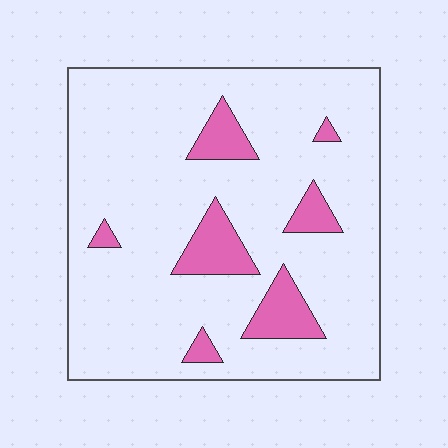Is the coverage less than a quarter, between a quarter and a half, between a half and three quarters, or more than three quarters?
Less than a quarter.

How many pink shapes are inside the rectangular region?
7.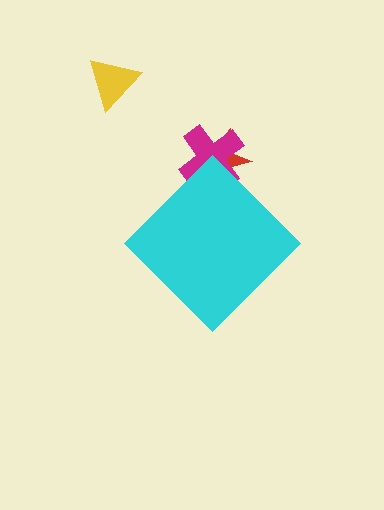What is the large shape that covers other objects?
A cyan diamond.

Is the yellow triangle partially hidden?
No, the yellow triangle is fully visible.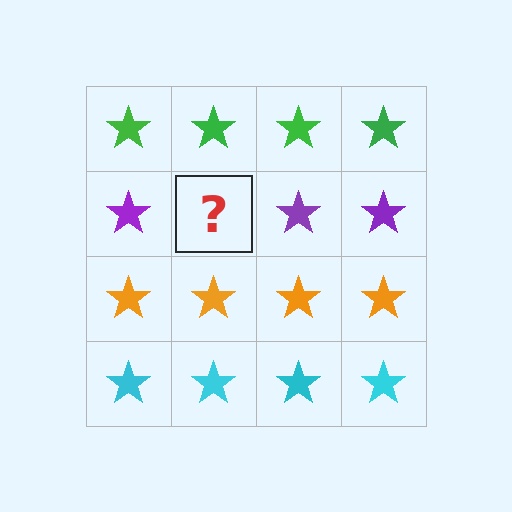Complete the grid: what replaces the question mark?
The question mark should be replaced with a purple star.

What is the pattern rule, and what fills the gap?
The rule is that each row has a consistent color. The gap should be filled with a purple star.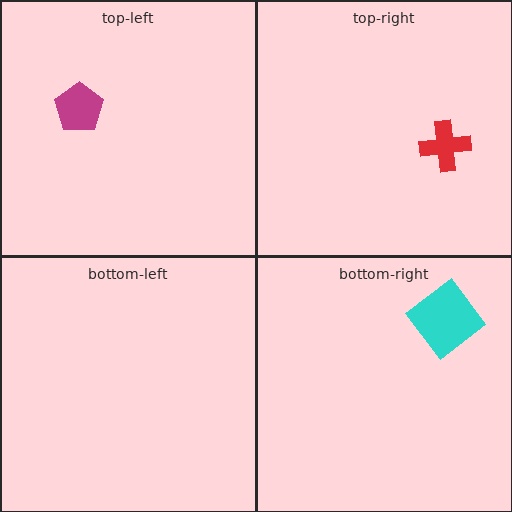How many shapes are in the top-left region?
1.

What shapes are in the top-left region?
The magenta pentagon.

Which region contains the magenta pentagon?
The top-left region.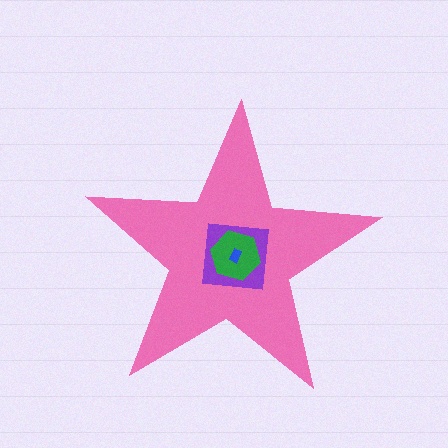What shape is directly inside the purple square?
The green hexagon.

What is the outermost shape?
The pink star.